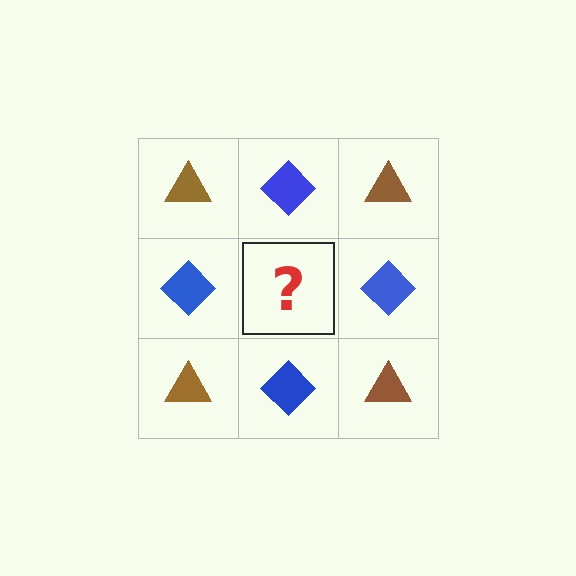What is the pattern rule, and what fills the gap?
The rule is that it alternates brown triangle and blue diamond in a checkerboard pattern. The gap should be filled with a brown triangle.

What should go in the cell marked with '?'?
The missing cell should contain a brown triangle.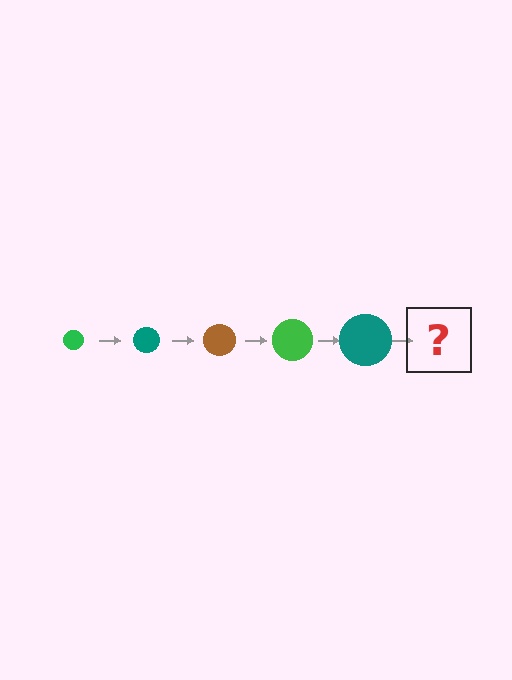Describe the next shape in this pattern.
It should be a brown circle, larger than the previous one.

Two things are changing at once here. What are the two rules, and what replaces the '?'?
The two rules are that the circle grows larger each step and the color cycles through green, teal, and brown. The '?' should be a brown circle, larger than the previous one.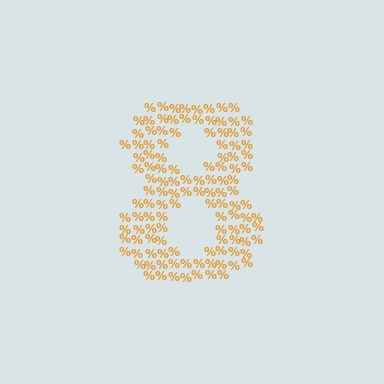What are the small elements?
The small elements are percent signs.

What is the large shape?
The large shape is the digit 8.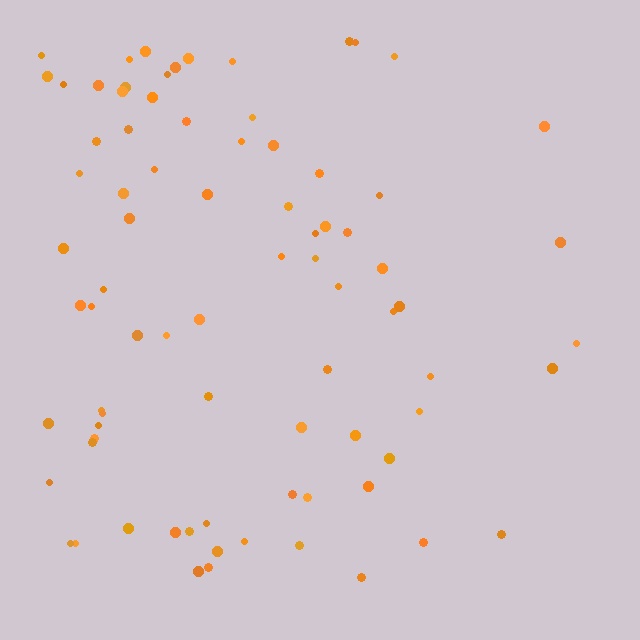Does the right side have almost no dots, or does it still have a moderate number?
Still a moderate number, just noticeably fewer than the left.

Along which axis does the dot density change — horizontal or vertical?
Horizontal.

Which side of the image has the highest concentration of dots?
The left.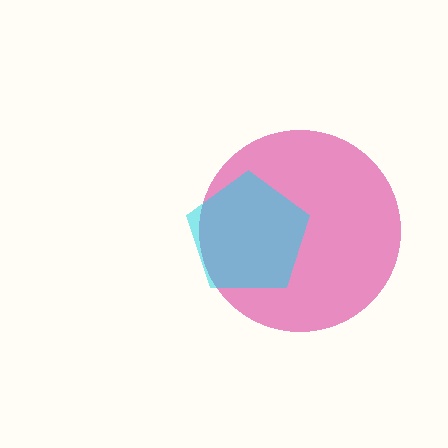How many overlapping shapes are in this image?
There are 2 overlapping shapes in the image.